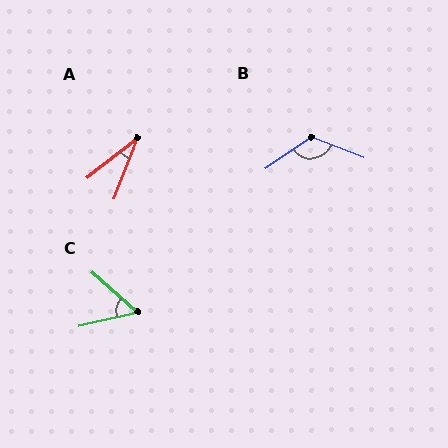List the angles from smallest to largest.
A (31°), C (54°), B (125°).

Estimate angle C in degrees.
Approximately 54 degrees.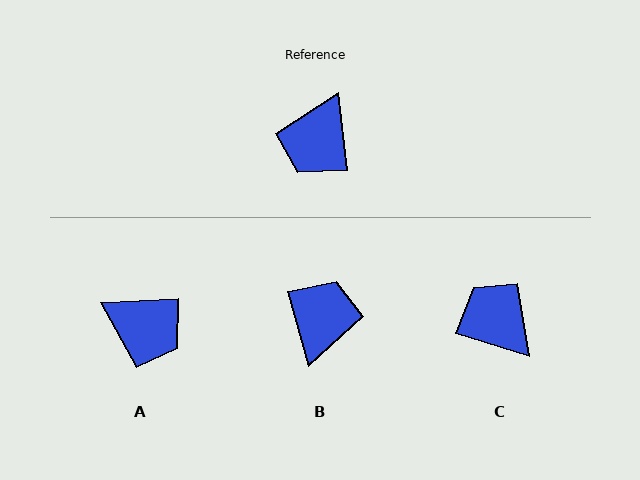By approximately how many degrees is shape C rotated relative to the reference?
Approximately 113 degrees clockwise.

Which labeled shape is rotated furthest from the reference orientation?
B, about 171 degrees away.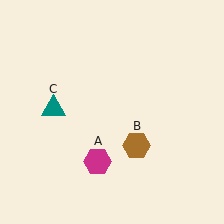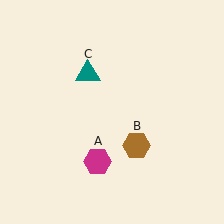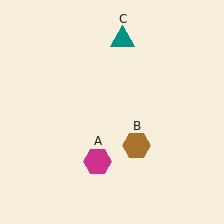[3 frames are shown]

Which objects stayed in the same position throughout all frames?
Magenta hexagon (object A) and brown hexagon (object B) remained stationary.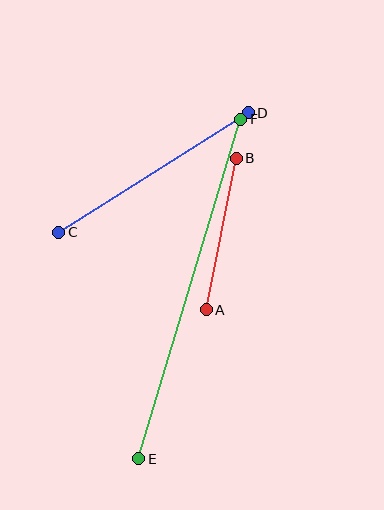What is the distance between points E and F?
The distance is approximately 355 pixels.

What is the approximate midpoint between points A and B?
The midpoint is at approximately (221, 234) pixels.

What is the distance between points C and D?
The distance is approximately 224 pixels.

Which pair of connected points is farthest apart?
Points E and F are farthest apart.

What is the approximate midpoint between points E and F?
The midpoint is at approximately (190, 289) pixels.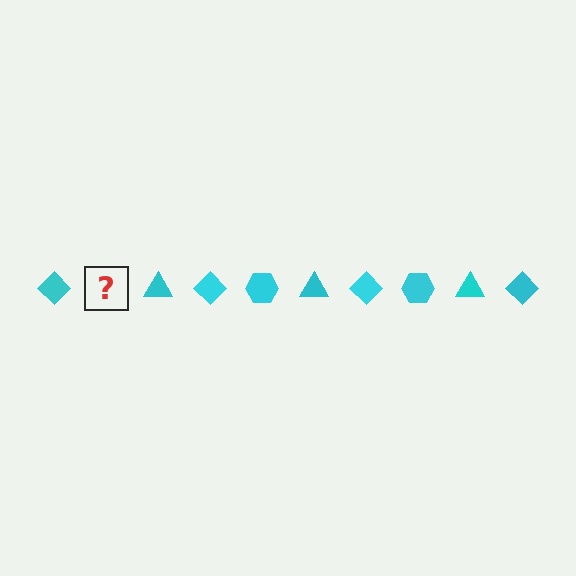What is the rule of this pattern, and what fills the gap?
The rule is that the pattern cycles through diamond, hexagon, triangle shapes in cyan. The gap should be filled with a cyan hexagon.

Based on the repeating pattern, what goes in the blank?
The blank should be a cyan hexagon.